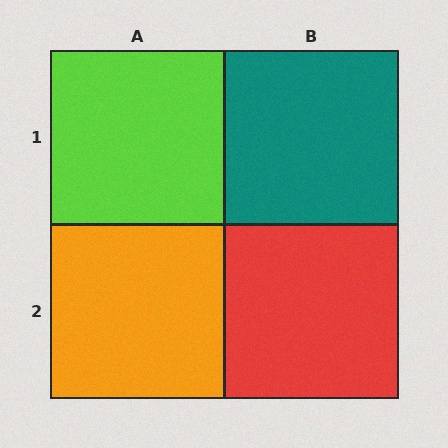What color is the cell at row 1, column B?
Teal.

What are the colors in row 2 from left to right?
Orange, red.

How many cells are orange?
1 cell is orange.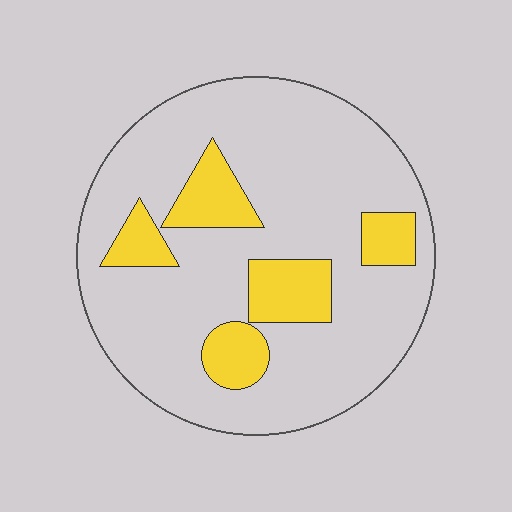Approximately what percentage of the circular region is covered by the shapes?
Approximately 20%.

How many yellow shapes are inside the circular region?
5.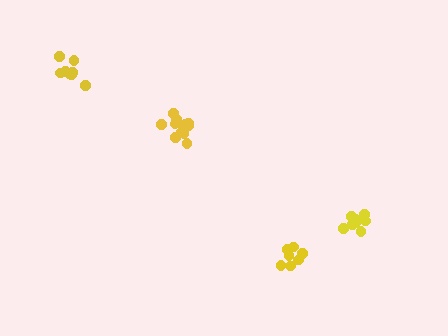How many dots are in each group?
Group 1: 8 dots, Group 2: 13 dots, Group 3: 7 dots, Group 4: 8 dots (36 total).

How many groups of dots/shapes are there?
There are 4 groups.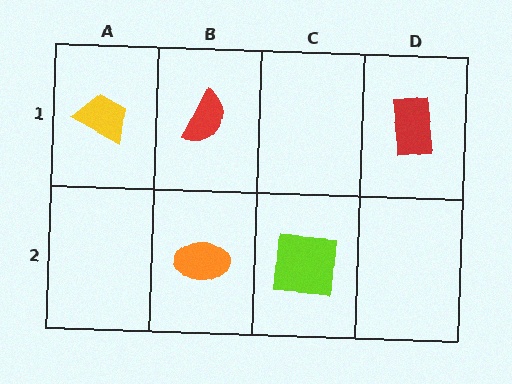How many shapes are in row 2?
2 shapes.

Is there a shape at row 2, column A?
No, that cell is empty.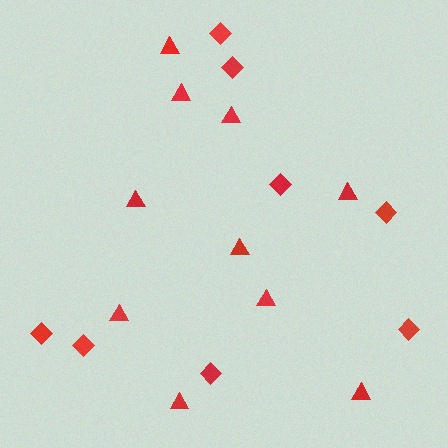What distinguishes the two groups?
There are 2 groups: one group of triangles (10) and one group of diamonds (8).